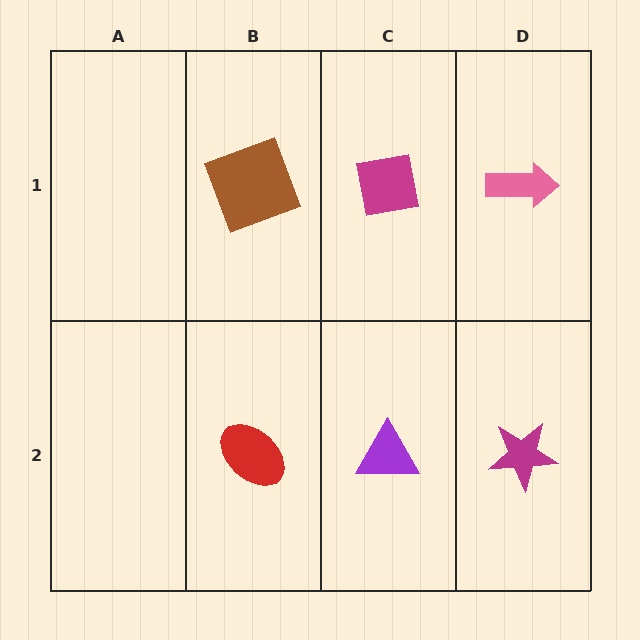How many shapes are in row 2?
3 shapes.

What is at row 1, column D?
A pink arrow.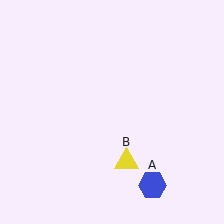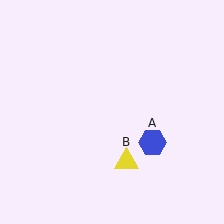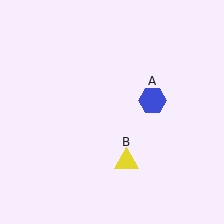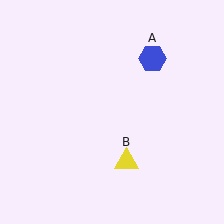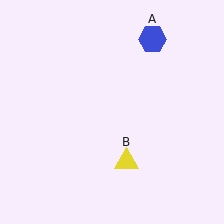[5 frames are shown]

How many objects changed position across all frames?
1 object changed position: blue hexagon (object A).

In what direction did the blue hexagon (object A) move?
The blue hexagon (object A) moved up.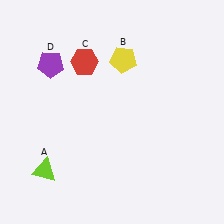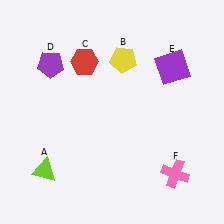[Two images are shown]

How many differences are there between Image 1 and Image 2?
There are 2 differences between the two images.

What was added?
A purple square (E), a pink cross (F) were added in Image 2.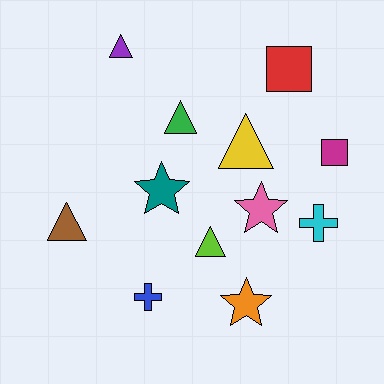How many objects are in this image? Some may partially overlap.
There are 12 objects.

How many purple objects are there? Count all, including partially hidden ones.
There is 1 purple object.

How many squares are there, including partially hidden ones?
There are 2 squares.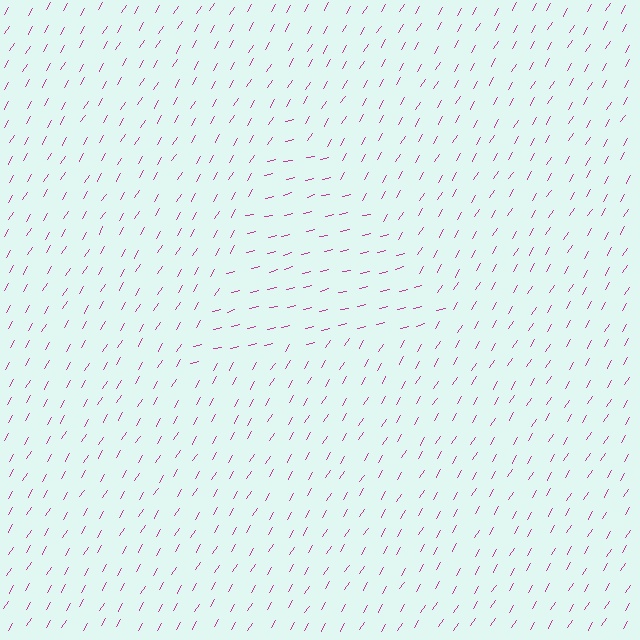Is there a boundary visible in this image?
Yes, there is a texture boundary formed by a change in line orientation.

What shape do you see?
I see a triangle.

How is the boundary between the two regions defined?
The boundary is defined purely by a change in line orientation (approximately 45 degrees difference). All lines are the same color and thickness.